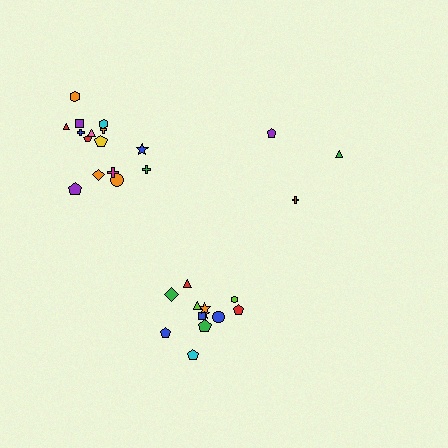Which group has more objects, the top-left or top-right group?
The top-left group.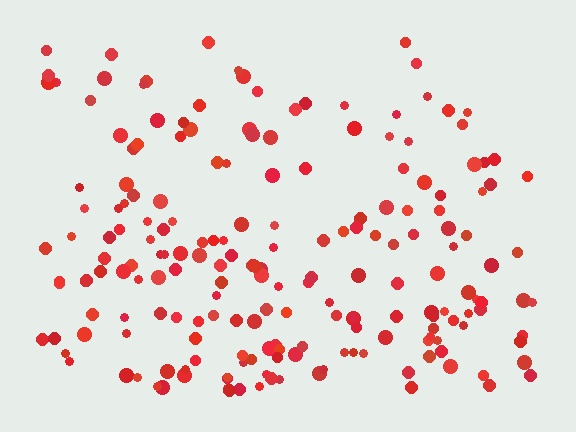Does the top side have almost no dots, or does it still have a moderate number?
Still a moderate number, just noticeably fewer than the bottom.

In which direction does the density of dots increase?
From top to bottom, with the bottom side densest.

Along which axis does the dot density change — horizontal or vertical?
Vertical.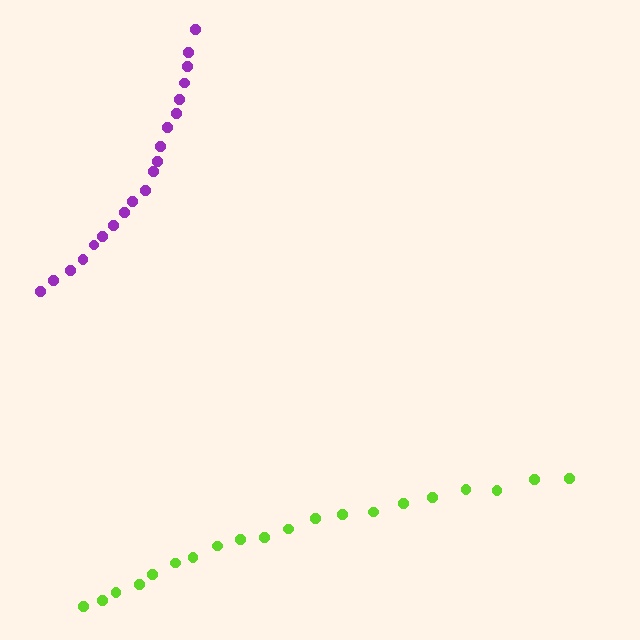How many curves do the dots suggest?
There are 2 distinct paths.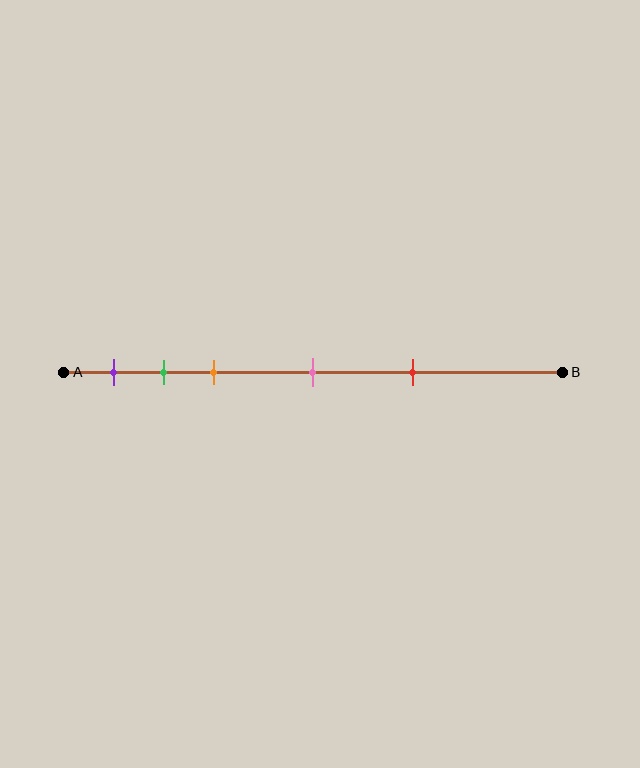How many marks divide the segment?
There are 5 marks dividing the segment.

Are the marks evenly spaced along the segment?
No, the marks are not evenly spaced.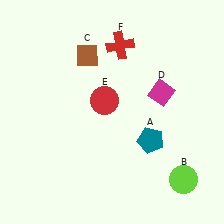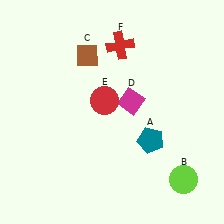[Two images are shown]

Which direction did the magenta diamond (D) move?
The magenta diamond (D) moved left.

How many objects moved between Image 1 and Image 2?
1 object moved between the two images.